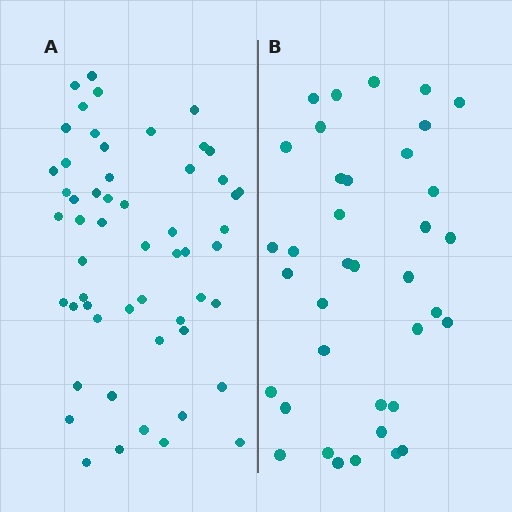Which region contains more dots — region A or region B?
Region A (the left region) has more dots.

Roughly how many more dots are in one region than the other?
Region A has approximately 20 more dots than region B.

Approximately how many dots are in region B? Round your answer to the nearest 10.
About 40 dots. (The exact count is 37, which rounds to 40.)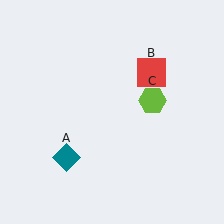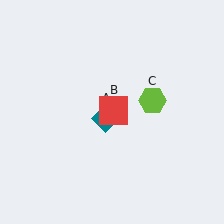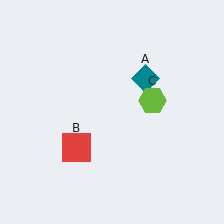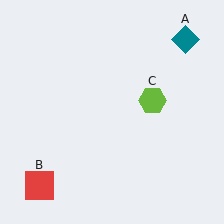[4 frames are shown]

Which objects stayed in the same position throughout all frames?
Lime hexagon (object C) remained stationary.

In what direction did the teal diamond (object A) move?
The teal diamond (object A) moved up and to the right.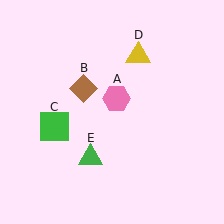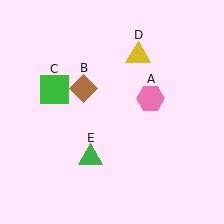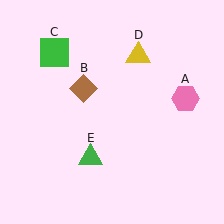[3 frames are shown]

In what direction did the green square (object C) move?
The green square (object C) moved up.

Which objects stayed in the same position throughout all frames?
Brown diamond (object B) and yellow triangle (object D) and green triangle (object E) remained stationary.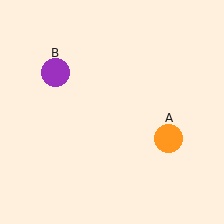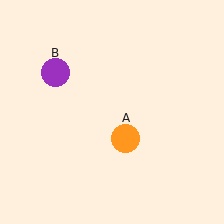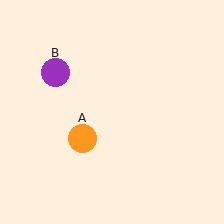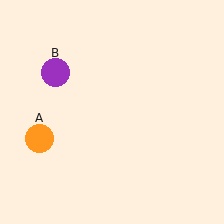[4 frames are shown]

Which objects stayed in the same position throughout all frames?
Purple circle (object B) remained stationary.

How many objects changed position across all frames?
1 object changed position: orange circle (object A).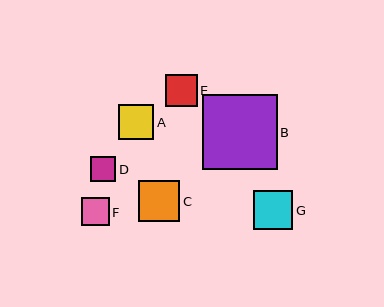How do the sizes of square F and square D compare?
Square F and square D are approximately the same size.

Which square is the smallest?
Square D is the smallest with a size of approximately 25 pixels.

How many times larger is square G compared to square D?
Square G is approximately 1.6 times the size of square D.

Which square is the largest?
Square B is the largest with a size of approximately 75 pixels.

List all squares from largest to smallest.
From largest to smallest: B, C, G, A, E, F, D.